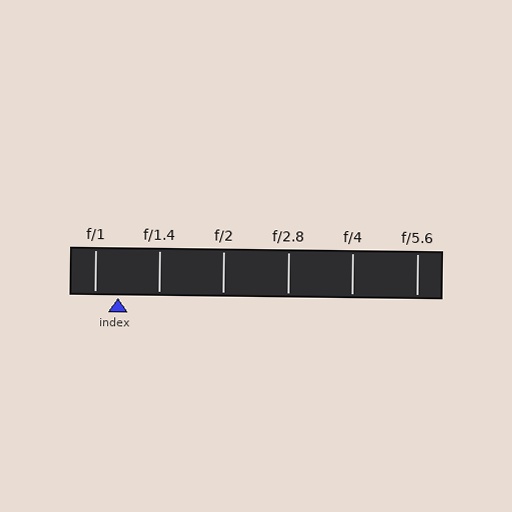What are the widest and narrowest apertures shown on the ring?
The widest aperture shown is f/1 and the narrowest is f/5.6.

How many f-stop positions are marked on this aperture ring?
There are 6 f-stop positions marked.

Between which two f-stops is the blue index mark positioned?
The index mark is between f/1 and f/1.4.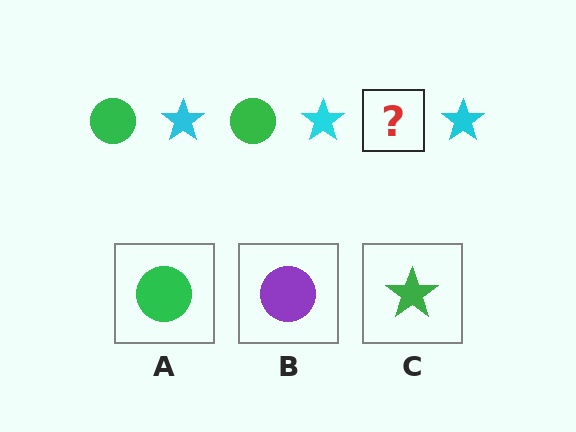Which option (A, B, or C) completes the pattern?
A.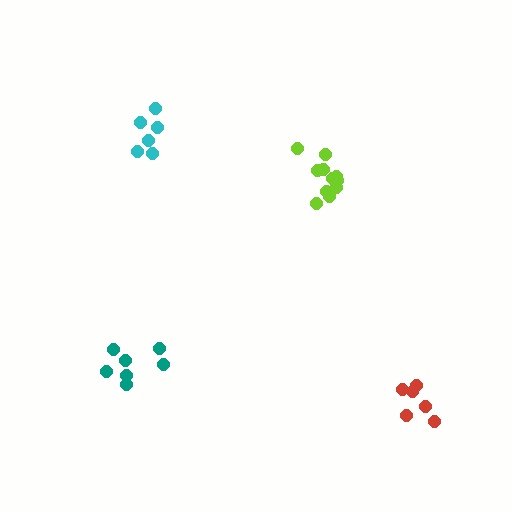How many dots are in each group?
Group 1: 6 dots, Group 2: 6 dots, Group 3: 7 dots, Group 4: 11 dots (30 total).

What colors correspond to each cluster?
The clusters are colored: cyan, red, teal, lime.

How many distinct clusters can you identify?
There are 4 distinct clusters.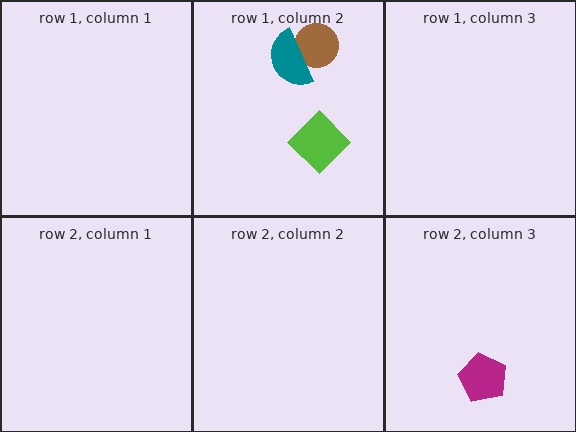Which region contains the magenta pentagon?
The row 2, column 3 region.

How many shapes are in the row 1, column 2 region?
3.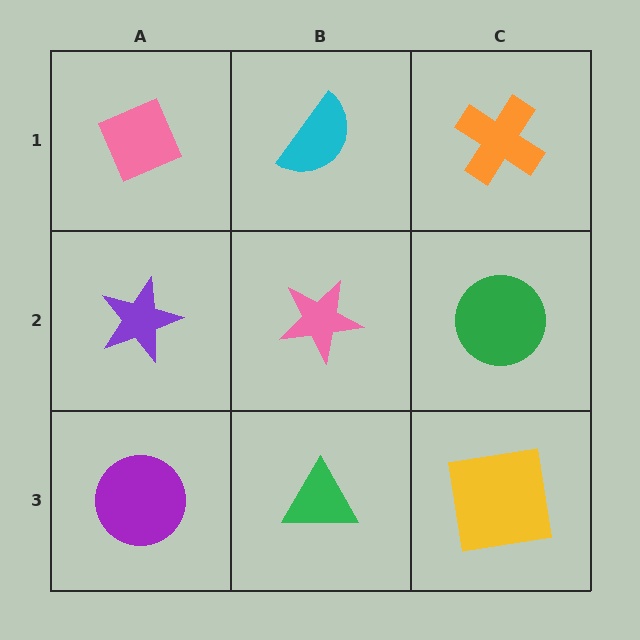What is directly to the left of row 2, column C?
A pink star.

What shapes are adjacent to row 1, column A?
A purple star (row 2, column A), a cyan semicircle (row 1, column B).